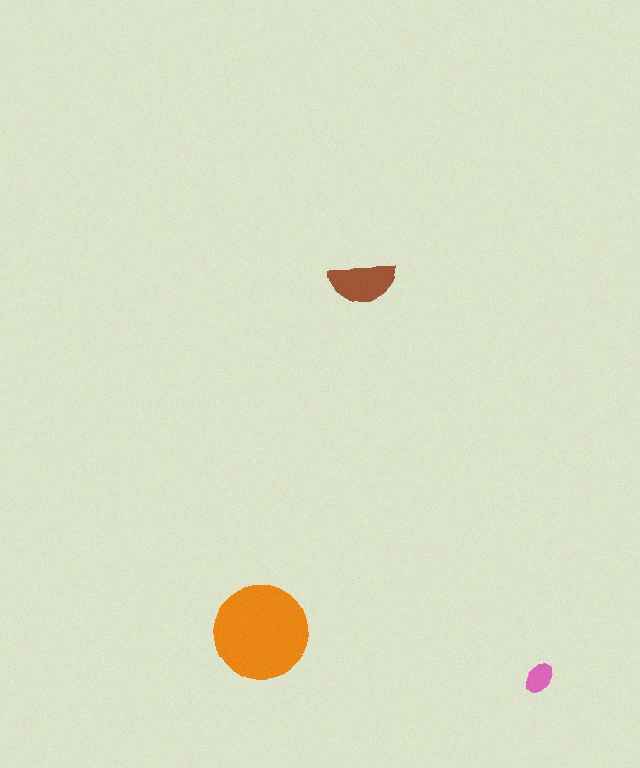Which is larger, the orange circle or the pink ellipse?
The orange circle.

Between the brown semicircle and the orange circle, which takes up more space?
The orange circle.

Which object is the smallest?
The pink ellipse.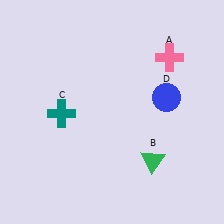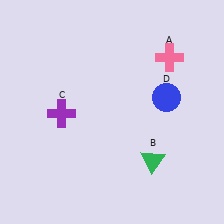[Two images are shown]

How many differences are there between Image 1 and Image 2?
There is 1 difference between the two images.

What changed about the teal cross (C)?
In Image 1, C is teal. In Image 2, it changed to purple.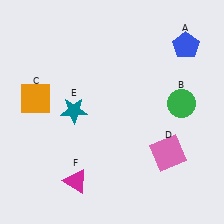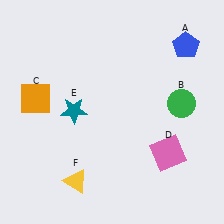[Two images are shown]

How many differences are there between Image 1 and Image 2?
There is 1 difference between the two images.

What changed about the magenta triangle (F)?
In Image 1, F is magenta. In Image 2, it changed to yellow.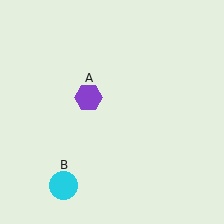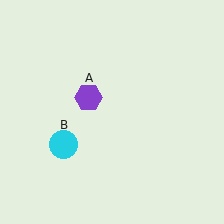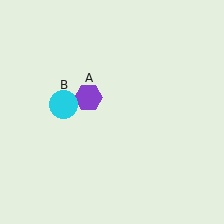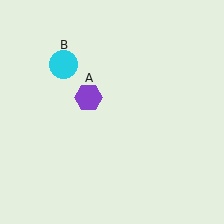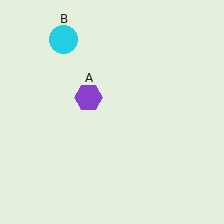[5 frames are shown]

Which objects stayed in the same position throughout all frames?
Purple hexagon (object A) remained stationary.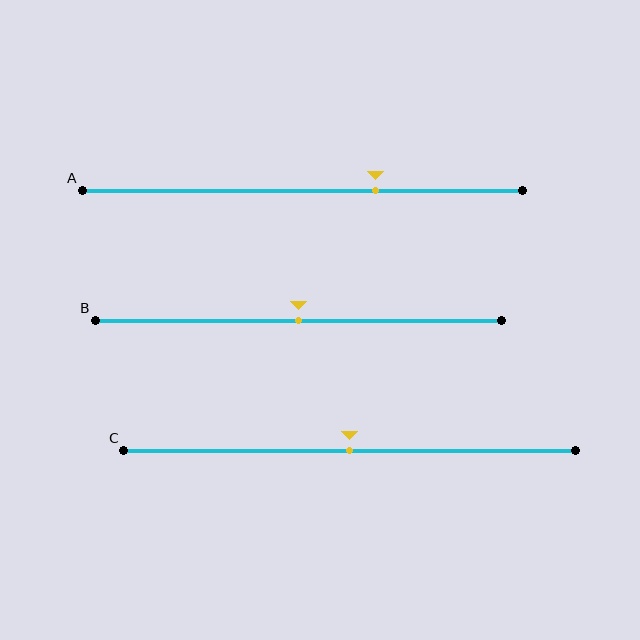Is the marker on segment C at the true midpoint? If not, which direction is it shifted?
Yes, the marker on segment C is at the true midpoint.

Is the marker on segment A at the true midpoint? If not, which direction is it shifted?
No, the marker on segment A is shifted to the right by about 17% of the segment length.